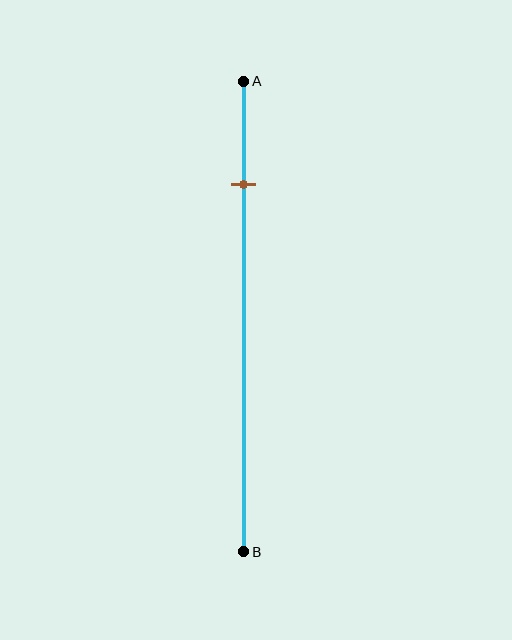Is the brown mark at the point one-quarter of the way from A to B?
Yes, the mark is approximately at the one-quarter point.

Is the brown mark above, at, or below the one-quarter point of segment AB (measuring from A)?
The brown mark is approximately at the one-quarter point of segment AB.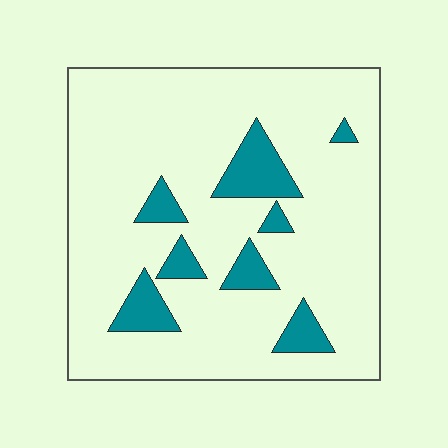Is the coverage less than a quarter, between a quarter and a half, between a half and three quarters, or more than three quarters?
Less than a quarter.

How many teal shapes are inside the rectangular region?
8.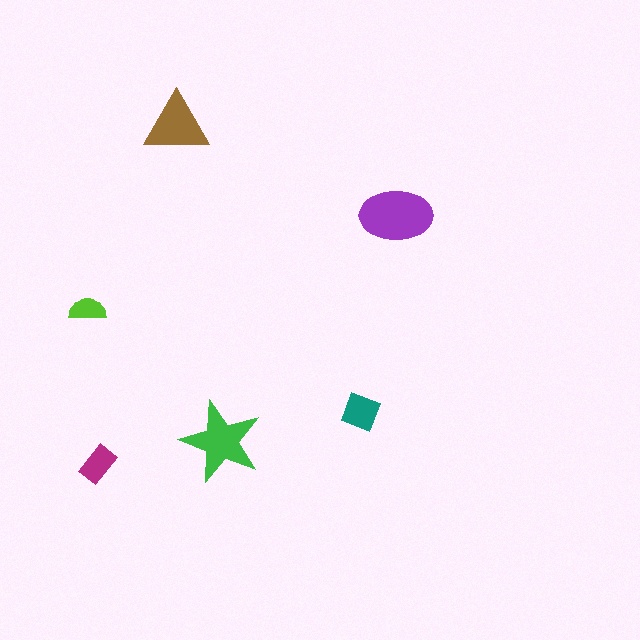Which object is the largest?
The purple ellipse.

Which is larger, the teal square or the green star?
The green star.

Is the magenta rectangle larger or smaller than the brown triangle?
Smaller.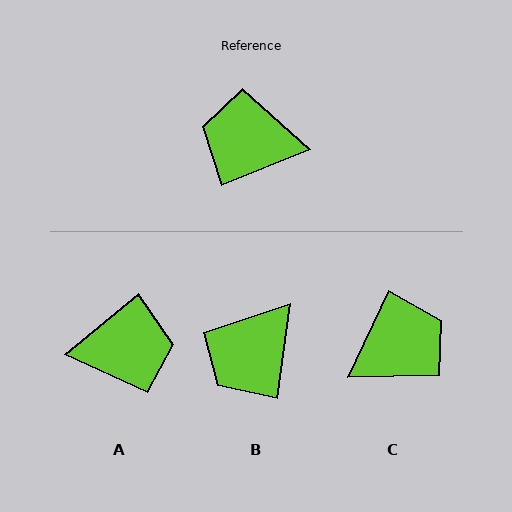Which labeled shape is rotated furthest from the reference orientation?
A, about 163 degrees away.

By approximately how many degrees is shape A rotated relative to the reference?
Approximately 163 degrees clockwise.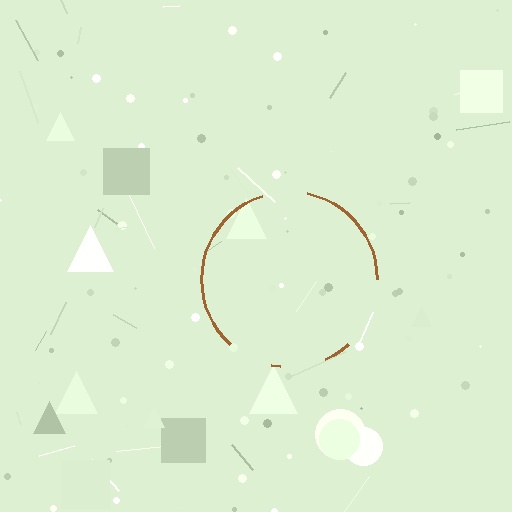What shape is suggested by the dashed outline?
The dashed outline suggests a circle.